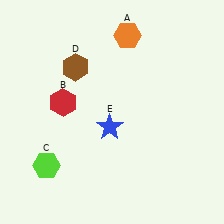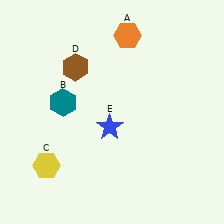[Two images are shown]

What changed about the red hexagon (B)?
In Image 1, B is red. In Image 2, it changed to teal.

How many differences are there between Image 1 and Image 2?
There are 2 differences between the two images.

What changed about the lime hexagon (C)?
In Image 1, C is lime. In Image 2, it changed to yellow.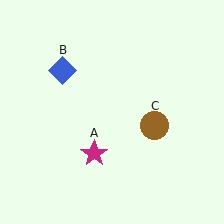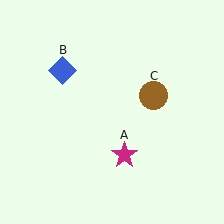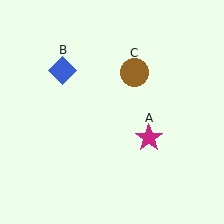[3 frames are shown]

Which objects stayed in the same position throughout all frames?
Blue diamond (object B) remained stationary.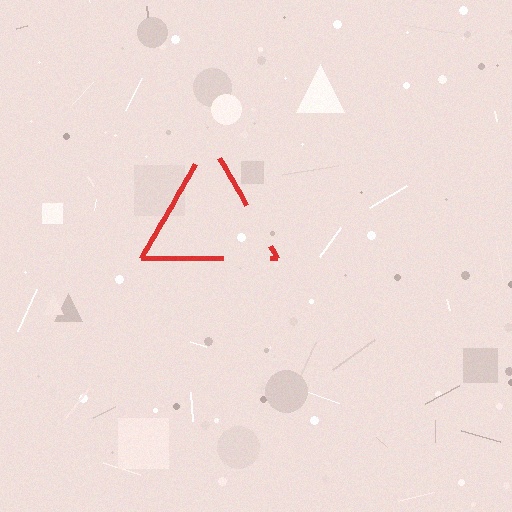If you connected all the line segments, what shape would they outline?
They would outline a triangle.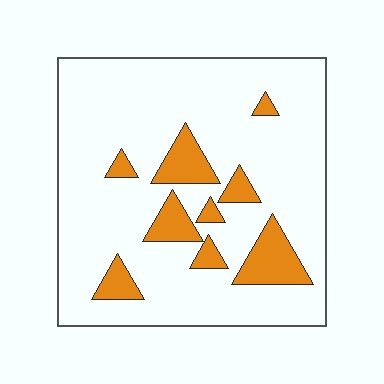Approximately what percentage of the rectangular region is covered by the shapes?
Approximately 15%.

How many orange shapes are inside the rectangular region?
9.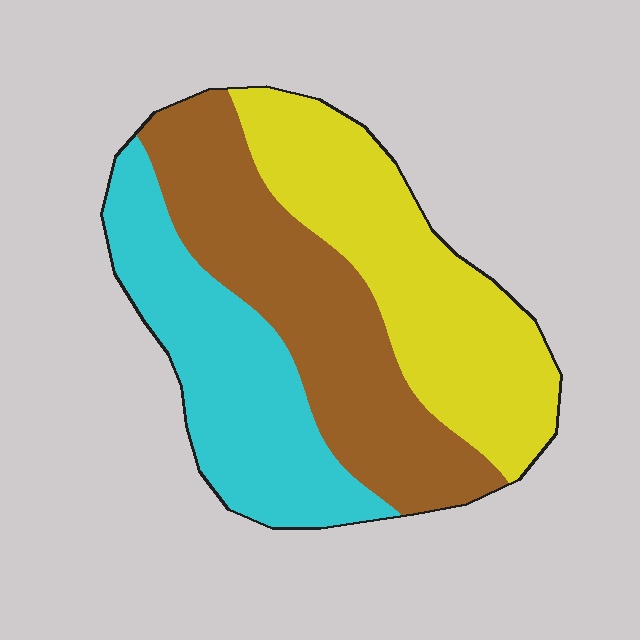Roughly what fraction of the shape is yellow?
Yellow takes up about one third (1/3) of the shape.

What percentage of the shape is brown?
Brown takes up about three eighths (3/8) of the shape.